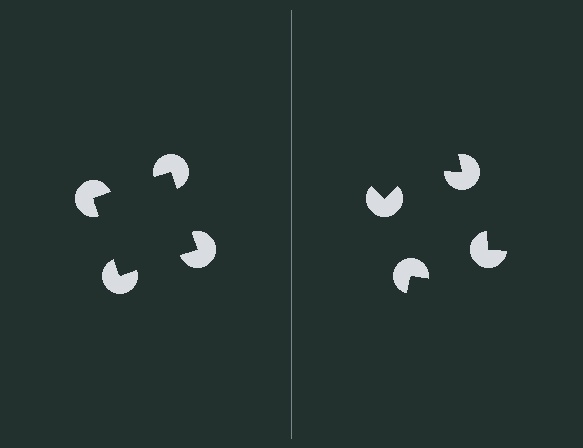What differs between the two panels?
The pac-man discs are positioned identically on both sides; only the wedge orientations differ. On the left they align to a square; on the right they are misaligned.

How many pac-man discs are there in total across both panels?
8 — 4 on each side.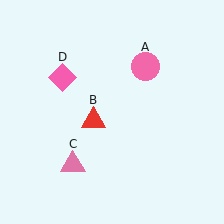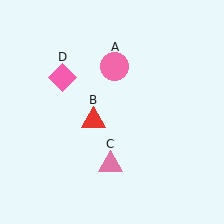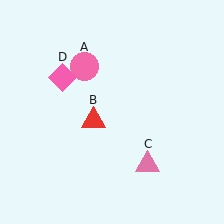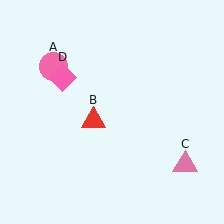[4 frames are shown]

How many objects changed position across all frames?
2 objects changed position: pink circle (object A), pink triangle (object C).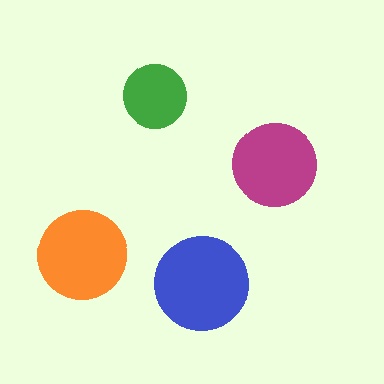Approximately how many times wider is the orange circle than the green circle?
About 1.5 times wider.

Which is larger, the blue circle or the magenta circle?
The blue one.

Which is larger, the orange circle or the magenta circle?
The orange one.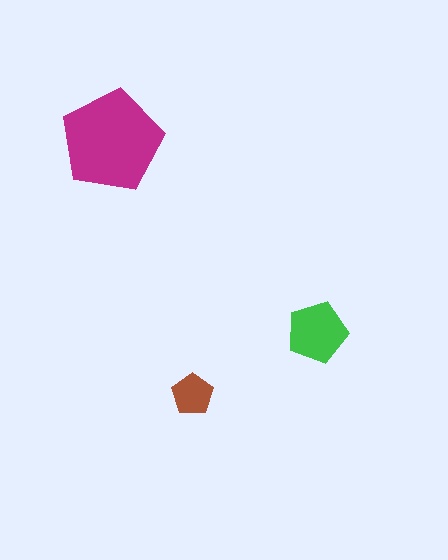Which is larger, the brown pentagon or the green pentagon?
The green one.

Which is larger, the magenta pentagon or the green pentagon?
The magenta one.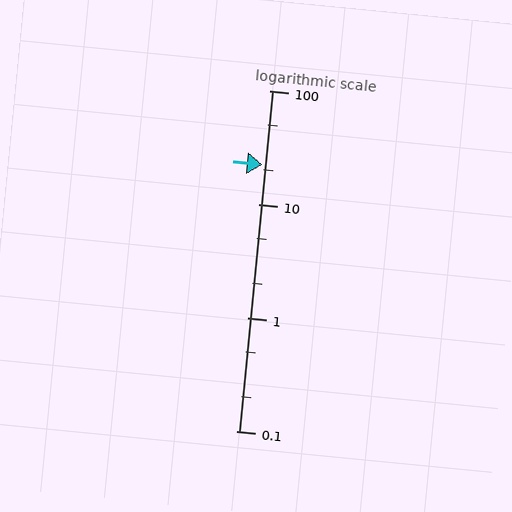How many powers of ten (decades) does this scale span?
The scale spans 3 decades, from 0.1 to 100.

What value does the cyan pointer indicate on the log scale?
The pointer indicates approximately 22.